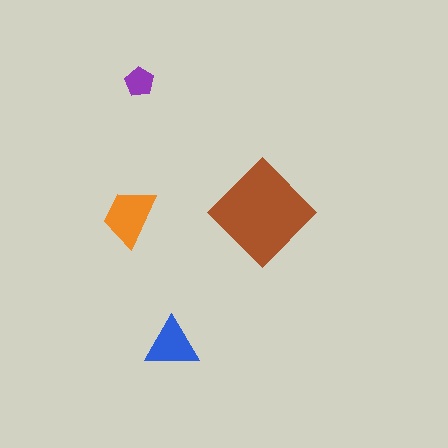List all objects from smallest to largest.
The purple pentagon, the blue triangle, the orange trapezoid, the brown diamond.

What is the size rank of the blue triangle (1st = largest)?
3rd.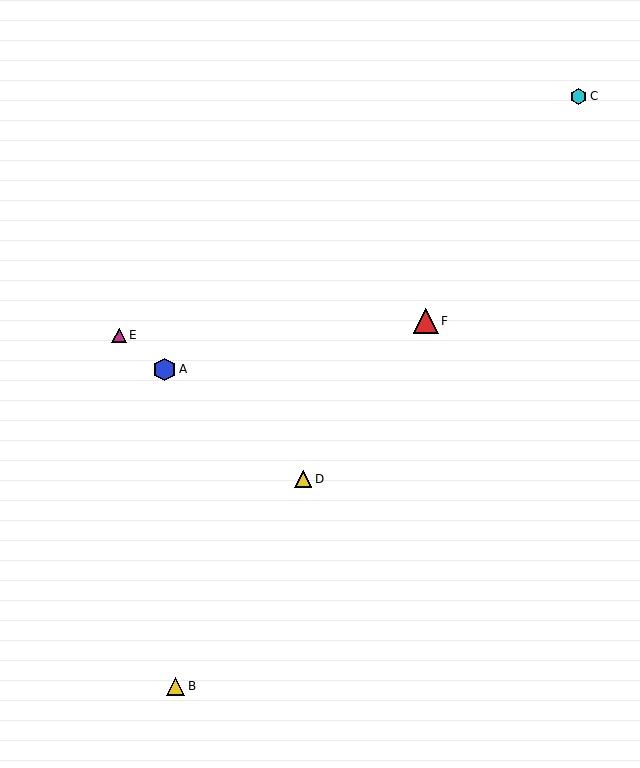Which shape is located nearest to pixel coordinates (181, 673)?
The yellow triangle (labeled B) at (176, 686) is nearest to that location.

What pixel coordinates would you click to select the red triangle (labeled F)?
Click at (426, 321) to select the red triangle F.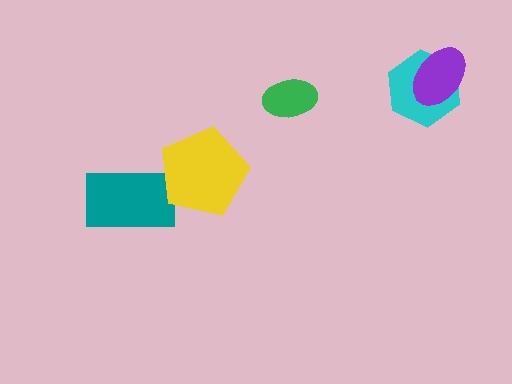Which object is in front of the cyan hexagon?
The purple ellipse is in front of the cyan hexagon.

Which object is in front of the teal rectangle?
The yellow pentagon is in front of the teal rectangle.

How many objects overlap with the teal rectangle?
1 object overlaps with the teal rectangle.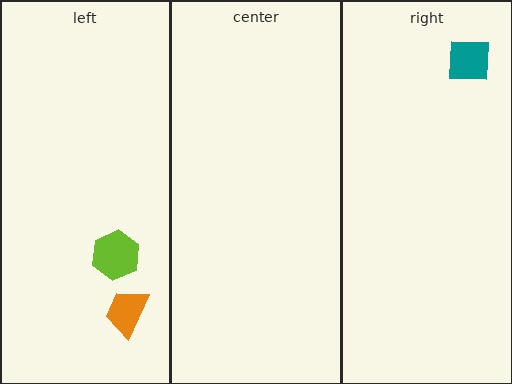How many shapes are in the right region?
1.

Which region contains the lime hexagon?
The left region.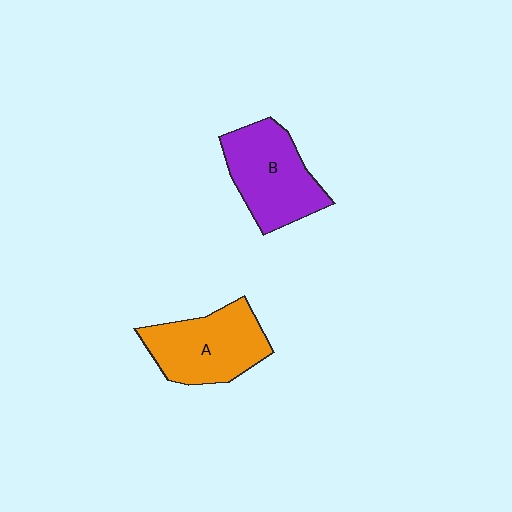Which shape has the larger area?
Shape B (purple).